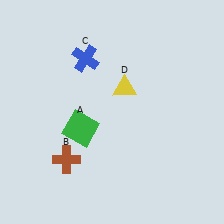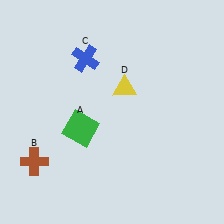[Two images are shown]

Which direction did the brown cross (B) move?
The brown cross (B) moved left.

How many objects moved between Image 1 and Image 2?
1 object moved between the two images.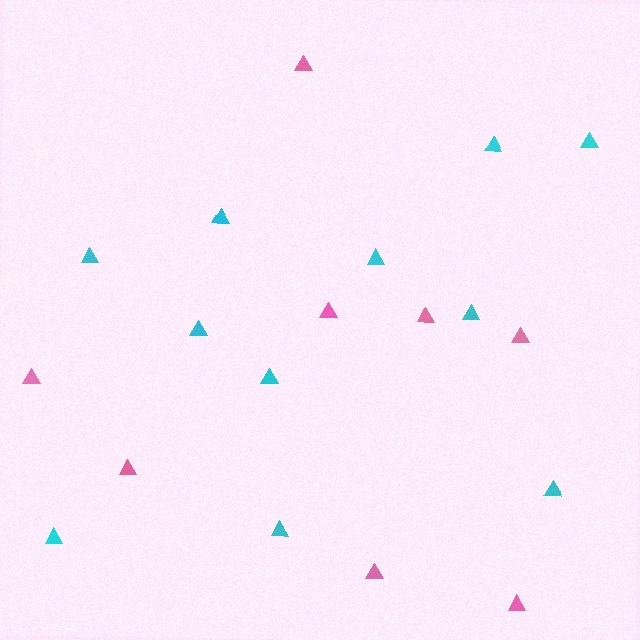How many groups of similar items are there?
There are 2 groups: one group of cyan triangles (11) and one group of pink triangles (8).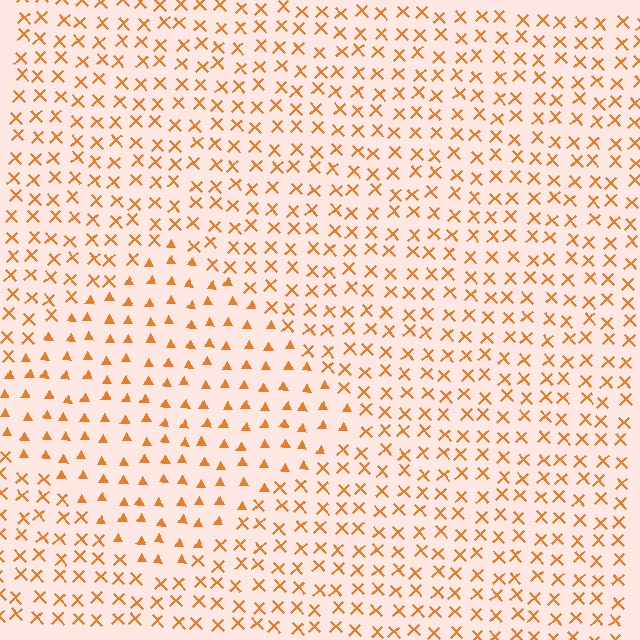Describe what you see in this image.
The image is filled with small orange elements arranged in a uniform grid. A diamond-shaped region contains triangles, while the surrounding area contains X marks. The boundary is defined purely by the change in element shape.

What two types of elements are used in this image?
The image uses triangles inside the diamond region and X marks outside it.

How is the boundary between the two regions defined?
The boundary is defined by a change in element shape: triangles inside vs. X marks outside. All elements share the same color and spacing.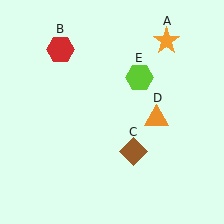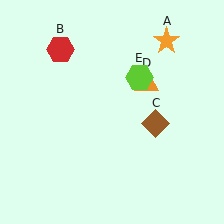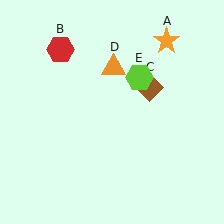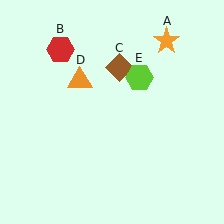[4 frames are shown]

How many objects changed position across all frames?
2 objects changed position: brown diamond (object C), orange triangle (object D).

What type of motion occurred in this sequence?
The brown diamond (object C), orange triangle (object D) rotated counterclockwise around the center of the scene.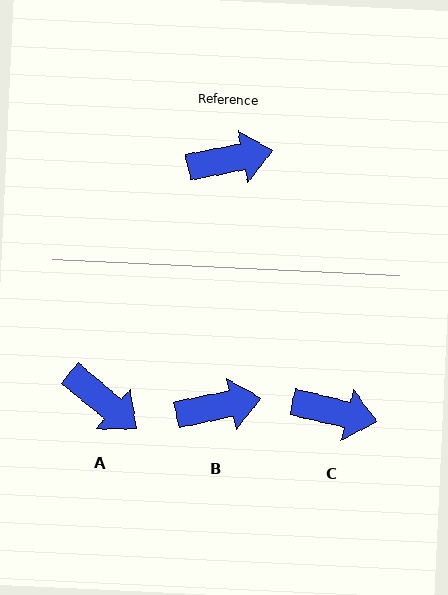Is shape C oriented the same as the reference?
No, it is off by about 25 degrees.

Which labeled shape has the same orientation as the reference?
B.